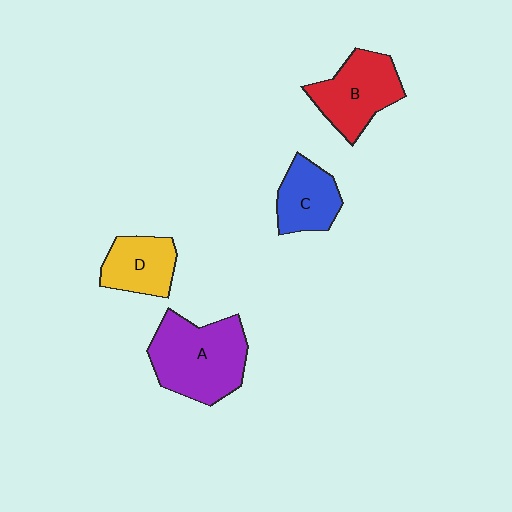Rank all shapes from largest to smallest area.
From largest to smallest: A (purple), B (red), D (yellow), C (blue).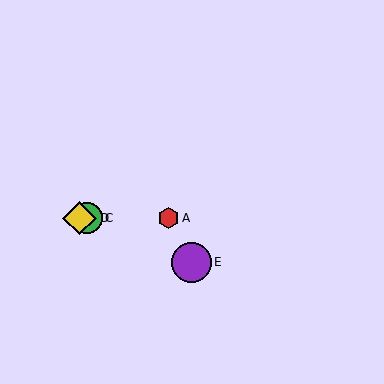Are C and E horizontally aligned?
No, C is at y≈218 and E is at y≈262.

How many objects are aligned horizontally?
4 objects (A, B, C, D) are aligned horizontally.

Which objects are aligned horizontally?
Objects A, B, C, D are aligned horizontally.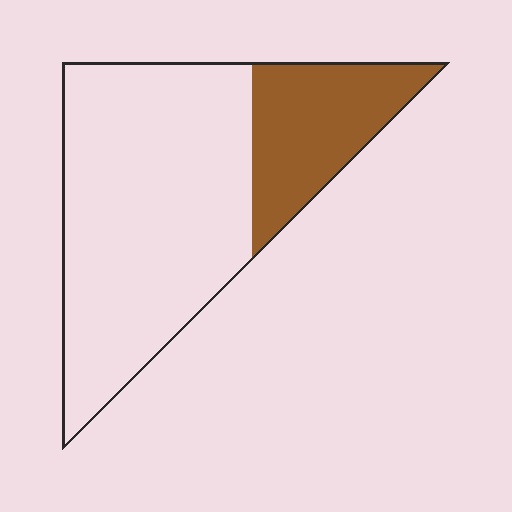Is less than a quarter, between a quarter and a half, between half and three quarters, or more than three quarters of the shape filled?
Between a quarter and a half.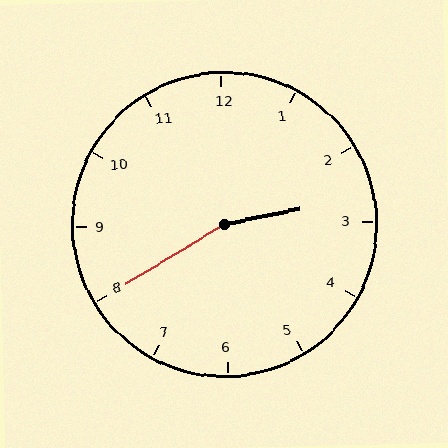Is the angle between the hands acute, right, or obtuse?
It is obtuse.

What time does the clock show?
2:40.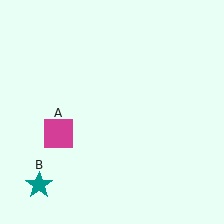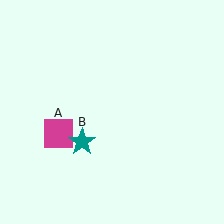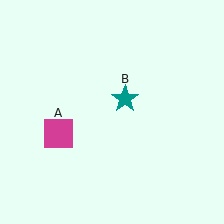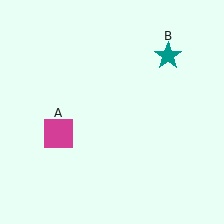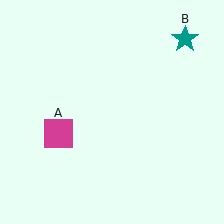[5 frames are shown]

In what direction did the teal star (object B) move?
The teal star (object B) moved up and to the right.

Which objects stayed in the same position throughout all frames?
Magenta square (object A) remained stationary.